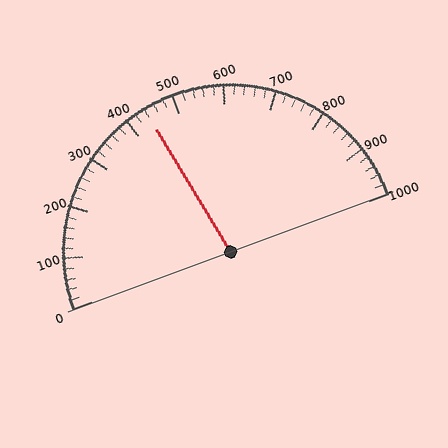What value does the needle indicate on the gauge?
The needle indicates approximately 440.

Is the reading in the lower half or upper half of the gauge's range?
The reading is in the lower half of the range (0 to 1000).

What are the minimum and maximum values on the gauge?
The gauge ranges from 0 to 1000.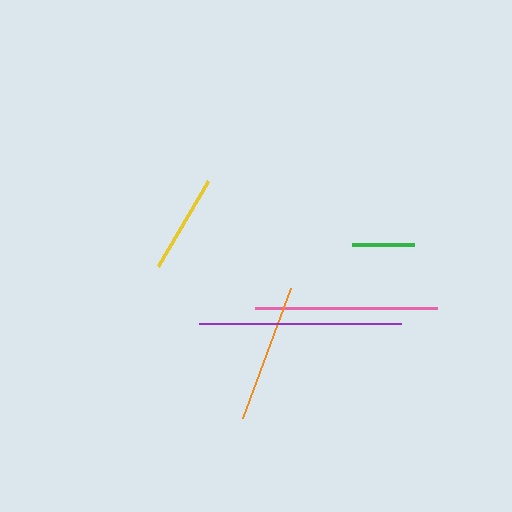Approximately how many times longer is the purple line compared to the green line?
The purple line is approximately 3.3 times the length of the green line.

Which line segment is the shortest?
The green line is the shortest at approximately 62 pixels.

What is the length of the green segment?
The green segment is approximately 62 pixels long.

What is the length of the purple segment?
The purple segment is approximately 202 pixels long.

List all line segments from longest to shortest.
From longest to shortest: purple, pink, orange, yellow, green.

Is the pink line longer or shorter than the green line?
The pink line is longer than the green line.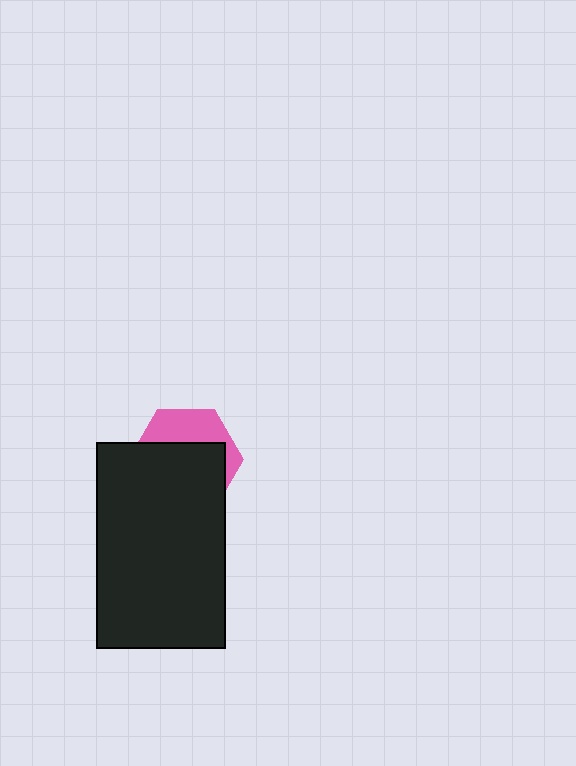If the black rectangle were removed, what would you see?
You would see the complete pink hexagon.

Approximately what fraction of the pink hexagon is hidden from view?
Roughly 66% of the pink hexagon is hidden behind the black rectangle.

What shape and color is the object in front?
The object in front is a black rectangle.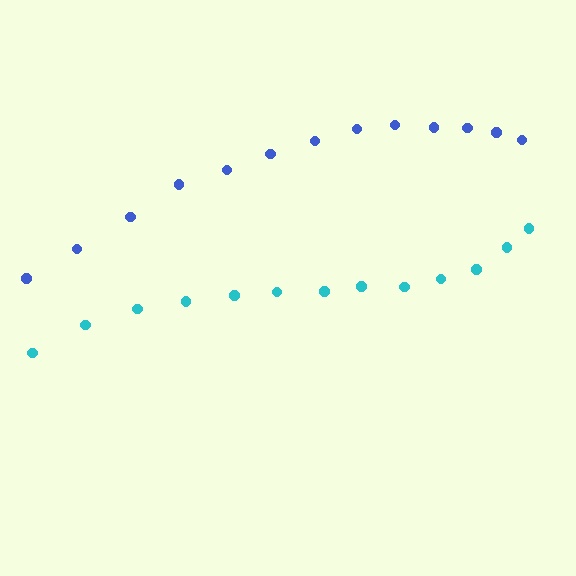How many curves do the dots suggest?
There are 2 distinct paths.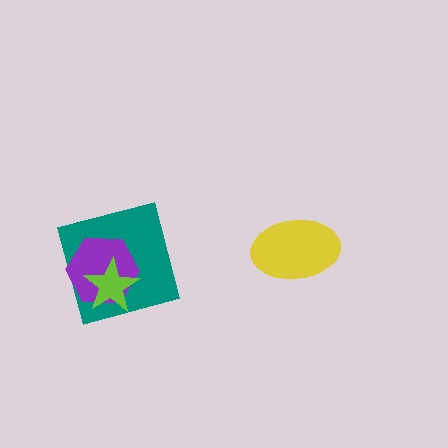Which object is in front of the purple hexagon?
The lime star is in front of the purple hexagon.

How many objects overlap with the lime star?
2 objects overlap with the lime star.